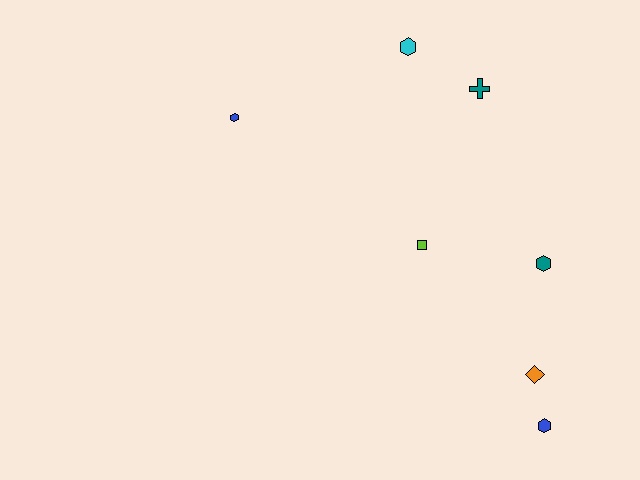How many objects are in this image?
There are 7 objects.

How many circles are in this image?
There are no circles.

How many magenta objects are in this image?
There are no magenta objects.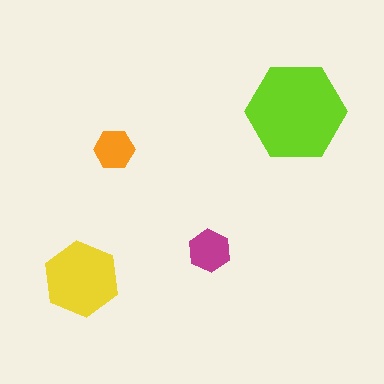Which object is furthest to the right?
The lime hexagon is rightmost.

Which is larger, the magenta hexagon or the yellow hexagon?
The yellow one.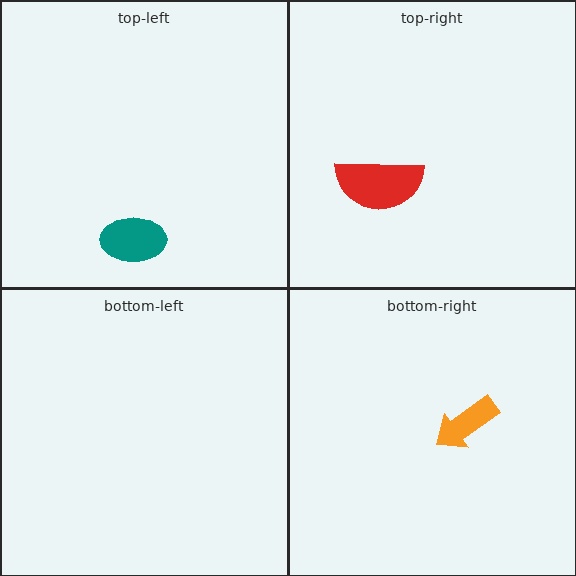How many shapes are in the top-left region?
1.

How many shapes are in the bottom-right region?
1.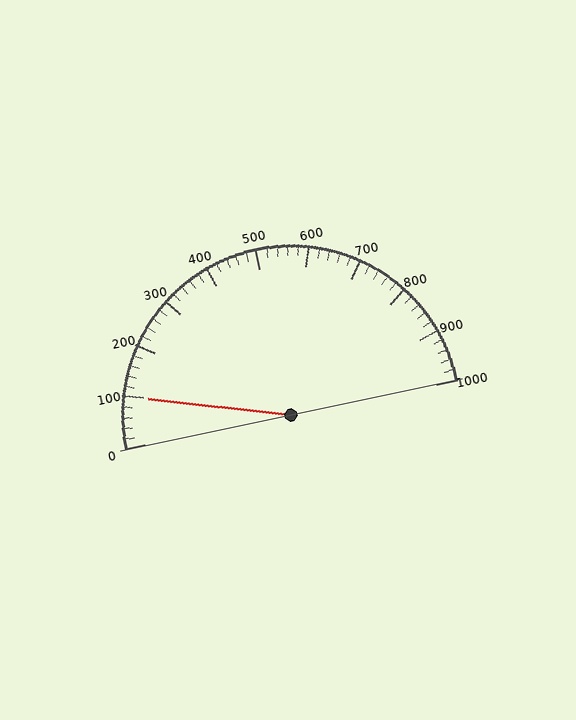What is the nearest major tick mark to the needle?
The nearest major tick mark is 100.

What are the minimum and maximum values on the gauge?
The gauge ranges from 0 to 1000.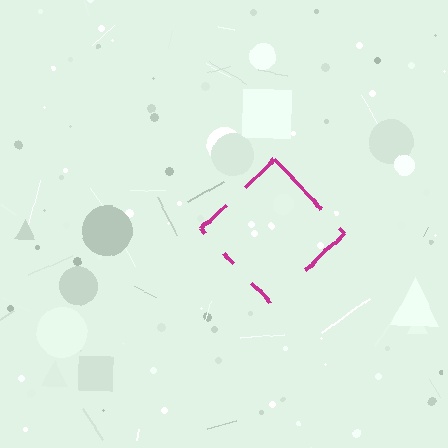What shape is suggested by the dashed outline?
The dashed outline suggests a diamond.